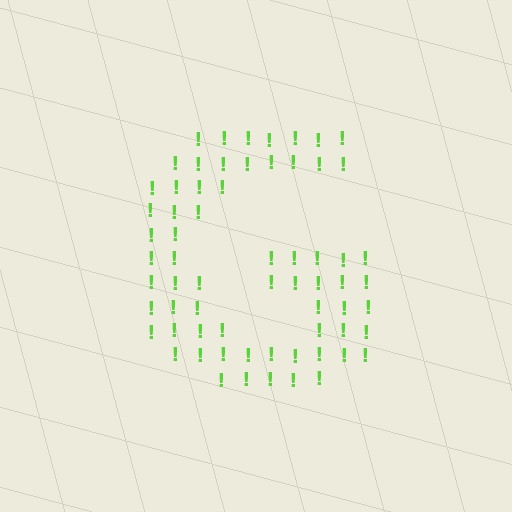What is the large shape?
The large shape is the letter G.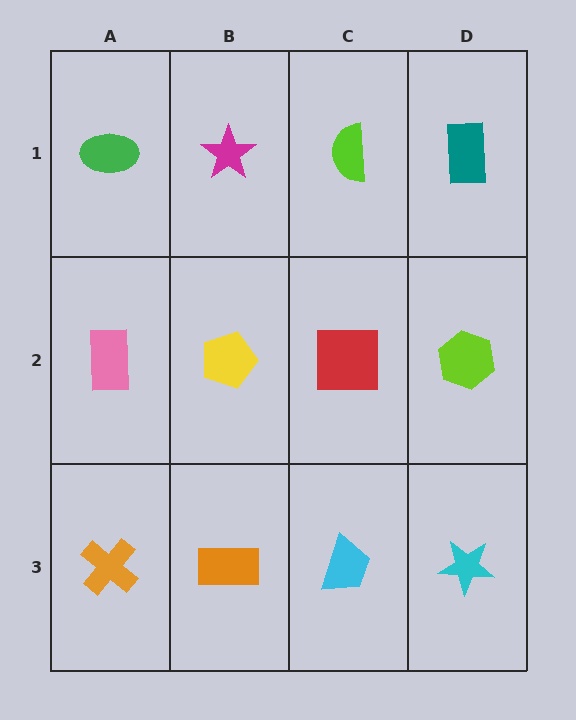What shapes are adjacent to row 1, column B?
A yellow pentagon (row 2, column B), a green ellipse (row 1, column A), a lime semicircle (row 1, column C).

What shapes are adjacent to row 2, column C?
A lime semicircle (row 1, column C), a cyan trapezoid (row 3, column C), a yellow pentagon (row 2, column B), a lime hexagon (row 2, column D).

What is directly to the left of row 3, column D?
A cyan trapezoid.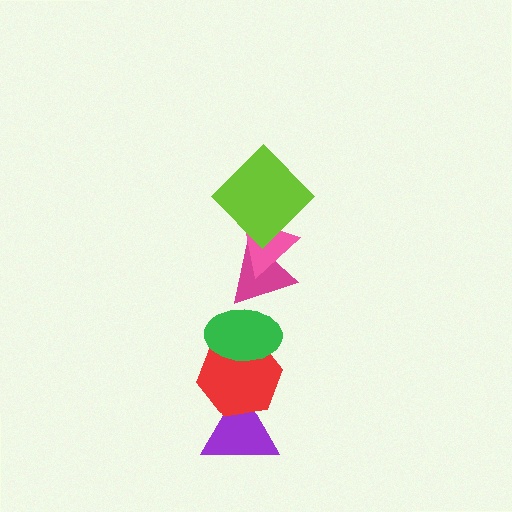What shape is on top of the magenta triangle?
The pink triangle is on top of the magenta triangle.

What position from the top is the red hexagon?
The red hexagon is 5th from the top.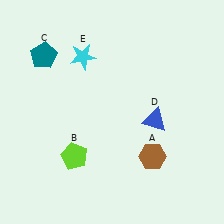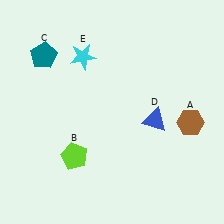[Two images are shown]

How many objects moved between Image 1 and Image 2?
1 object moved between the two images.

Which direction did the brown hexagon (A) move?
The brown hexagon (A) moved right.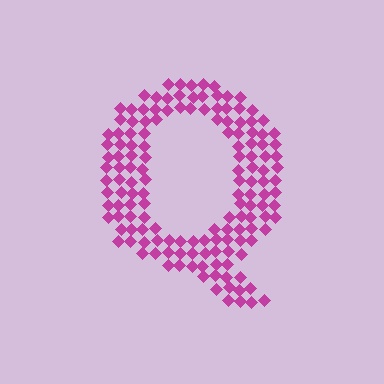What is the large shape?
The large shape is the letter Q.